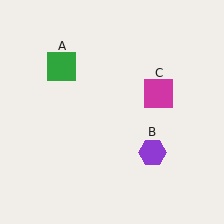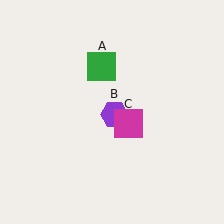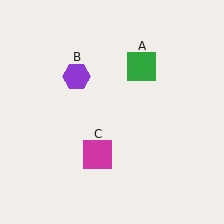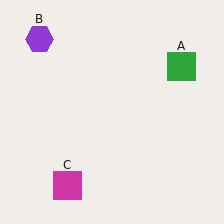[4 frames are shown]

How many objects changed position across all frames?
3 objects changed position: green square (object A), purple hexagon (object B), magenta square (object C).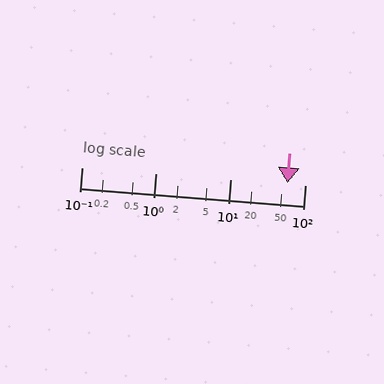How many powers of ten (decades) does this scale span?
The scale spans 3 decades, from 0.1 to 100.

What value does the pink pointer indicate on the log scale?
The pointer indicates approximately 58.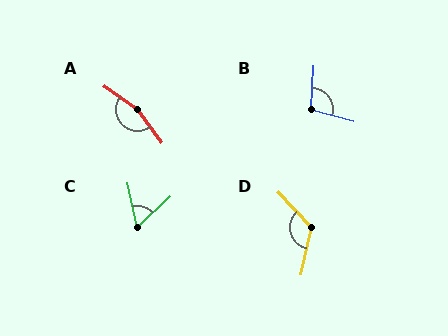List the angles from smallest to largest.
C (59°), B (102°), D (125°), A (162°).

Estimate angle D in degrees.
Approximately 125 degrees.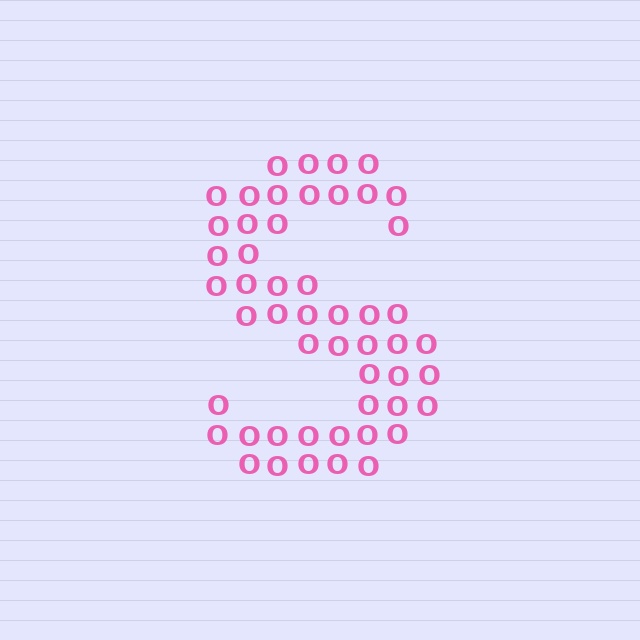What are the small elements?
The small elements are letter O's.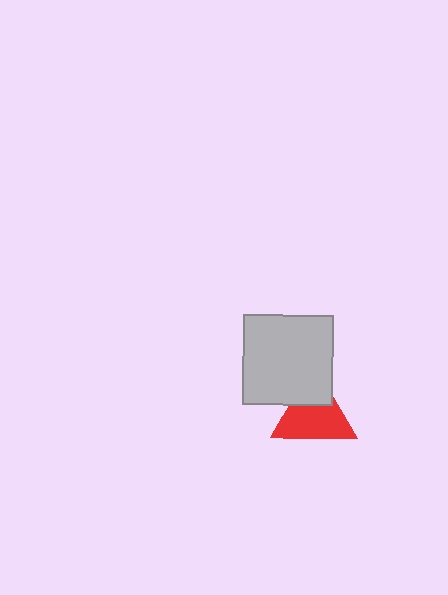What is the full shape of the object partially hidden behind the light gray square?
The partially hidden object is a red triangle.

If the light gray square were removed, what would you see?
You would see the complete red triangle.